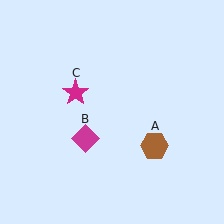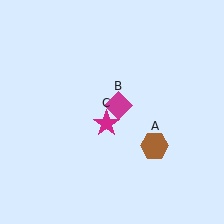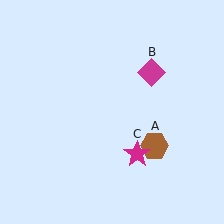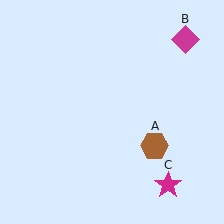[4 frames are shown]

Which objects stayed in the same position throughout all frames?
Brown hexagon (object A) remained stationary.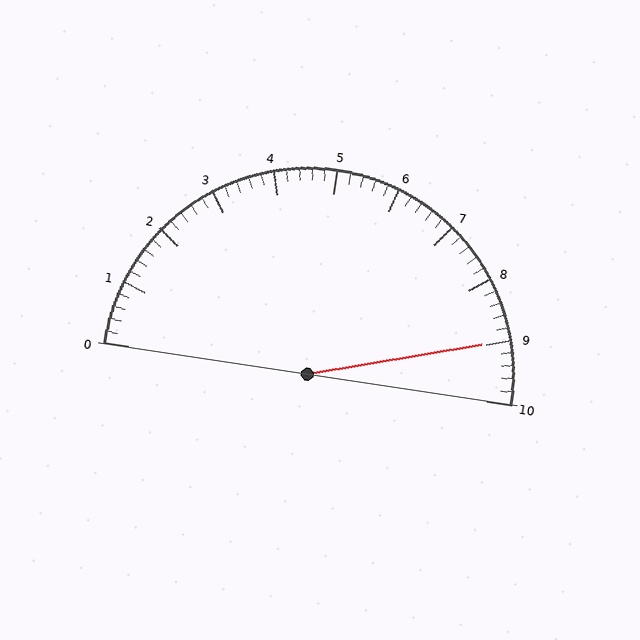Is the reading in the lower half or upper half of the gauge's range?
The reading is in the upper half of the range (0 to 10).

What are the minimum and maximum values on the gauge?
The gauge ranges from 0 to 10.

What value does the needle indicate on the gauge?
The needle indicates approximately 9.0.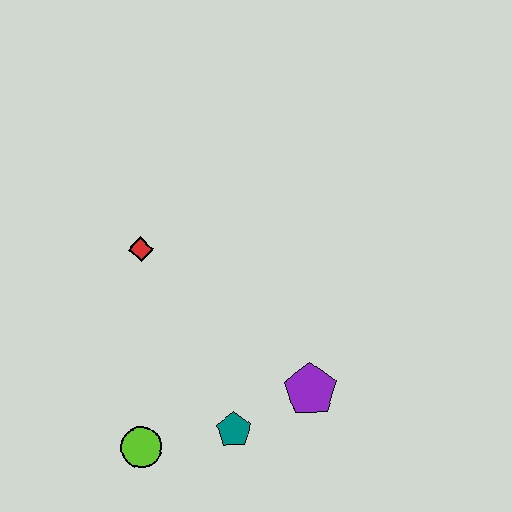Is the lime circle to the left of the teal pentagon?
Yes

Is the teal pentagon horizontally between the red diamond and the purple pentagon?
Yes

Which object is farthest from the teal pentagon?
The red diamond is farthest from the teal pentagon.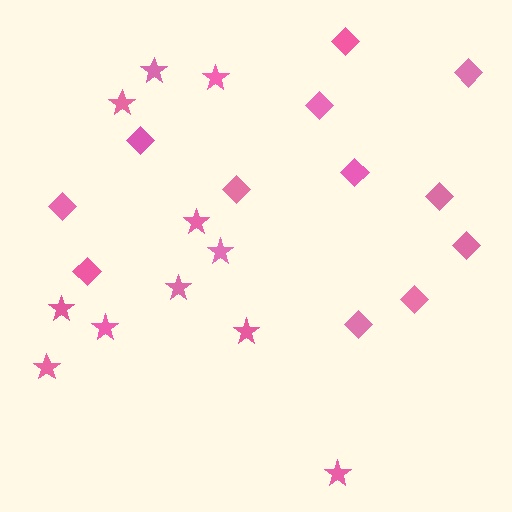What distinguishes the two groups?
There are 2 groups: one group of diamonds (12) and one group of stars (11).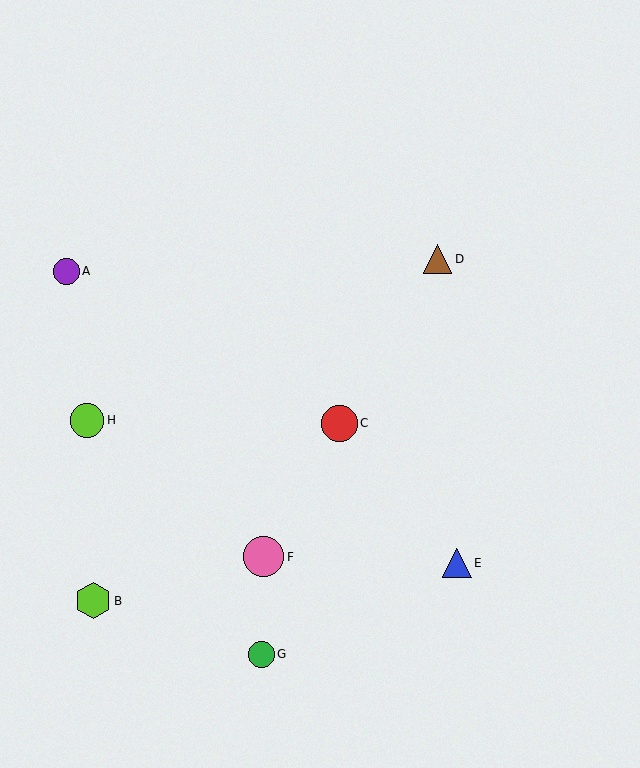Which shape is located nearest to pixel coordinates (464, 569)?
The blue triangle (labeled E) at (457, 563) is nearest to that location.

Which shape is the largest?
The pink circle (labeled F) is the largest.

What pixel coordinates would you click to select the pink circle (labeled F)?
Click at (264, 557) to select the pink circle F.